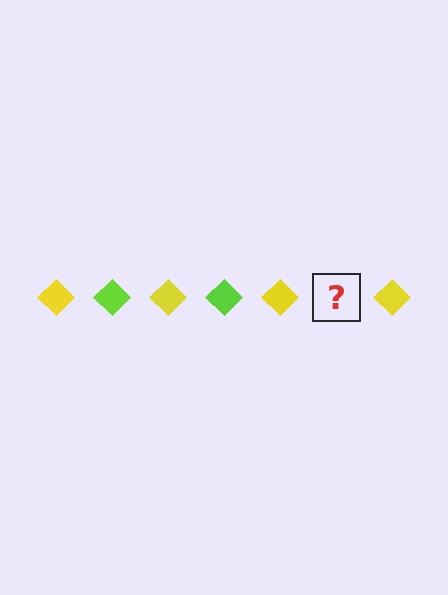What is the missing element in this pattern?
The missing element is a lime diamond.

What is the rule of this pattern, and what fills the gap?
The rule is that the pattern cycles through yellow, lime diamonds. The gap should be filled with a lime diamond.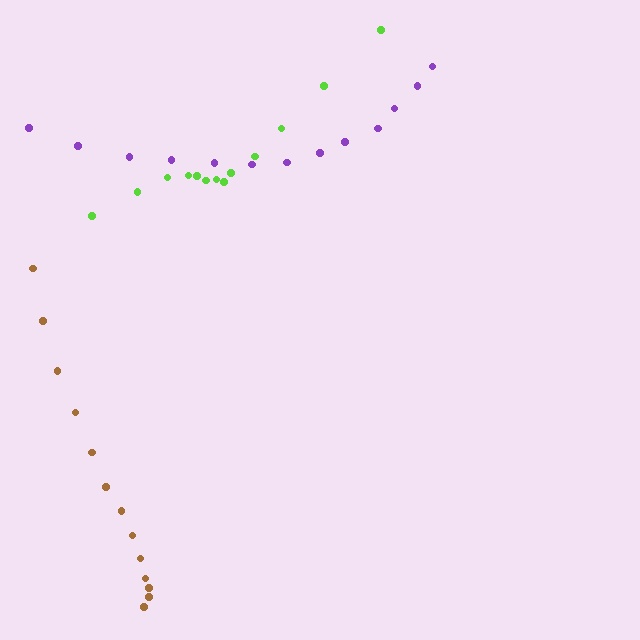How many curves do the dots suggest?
There are 3 distinct paths.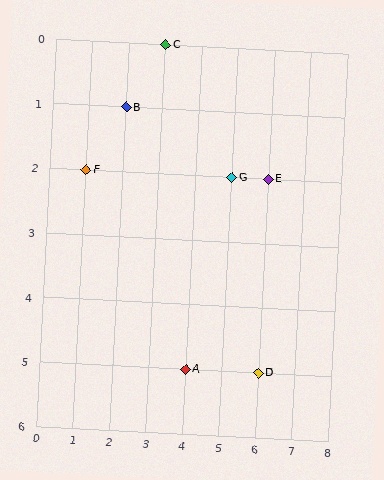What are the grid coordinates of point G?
Point G is at grid coordinates (5, 2).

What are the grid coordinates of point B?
Point B is at grid coordinates (2, 1).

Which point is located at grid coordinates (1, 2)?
Point F is at (1, 2).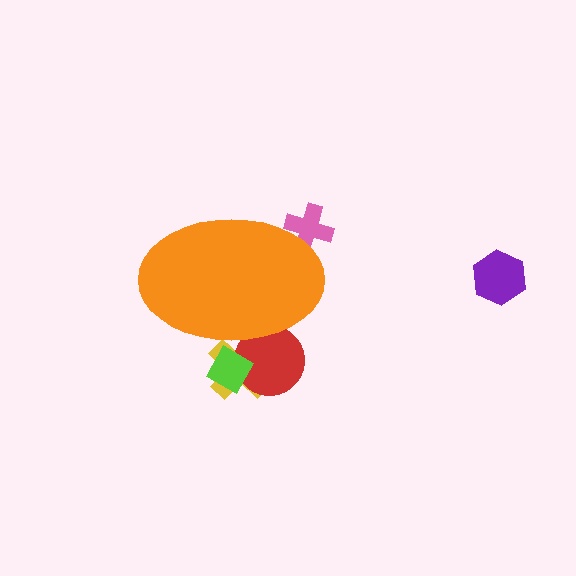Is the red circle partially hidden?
Yes, the red circle is partially hidden behind the orange ellipse.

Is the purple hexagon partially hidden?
No, the purple hexagon is fully visible.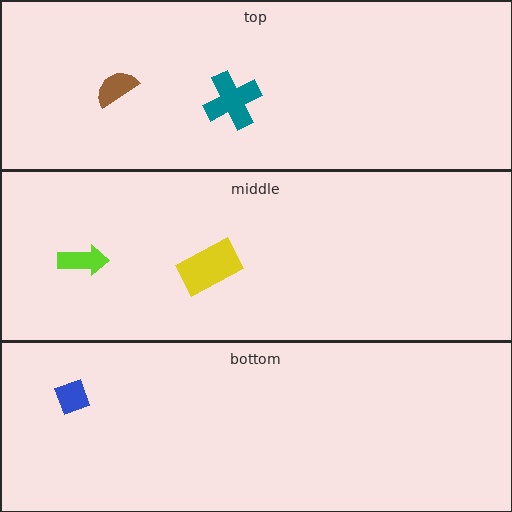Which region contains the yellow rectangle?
The middle region.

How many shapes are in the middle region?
2.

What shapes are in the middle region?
The yellow rectangle, the lime arrow.